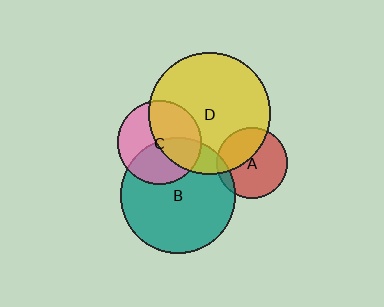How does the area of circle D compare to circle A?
Approximately 2.9 times.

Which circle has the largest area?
Circle D (yellow).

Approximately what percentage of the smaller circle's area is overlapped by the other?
Approximately 45%.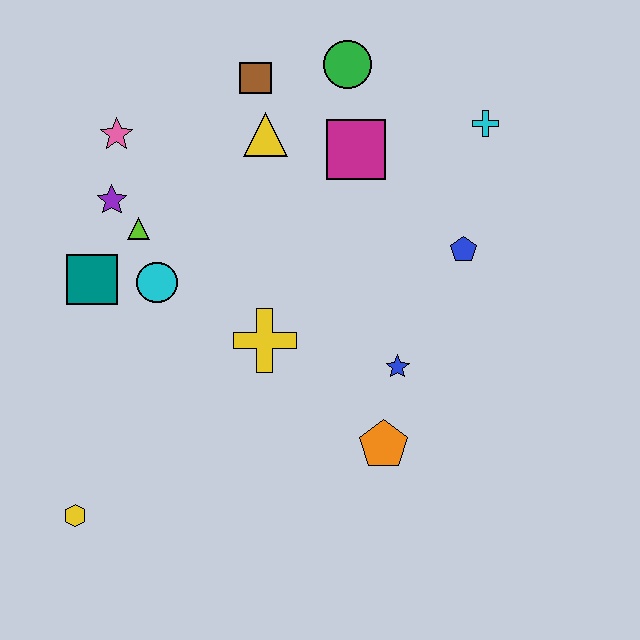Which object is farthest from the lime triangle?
The cyan cross is farthest from the lime triangle.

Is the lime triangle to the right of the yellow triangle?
No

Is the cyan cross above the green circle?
No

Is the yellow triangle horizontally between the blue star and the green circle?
No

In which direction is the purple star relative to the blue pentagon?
The purple star is to the left of the blue pentagon.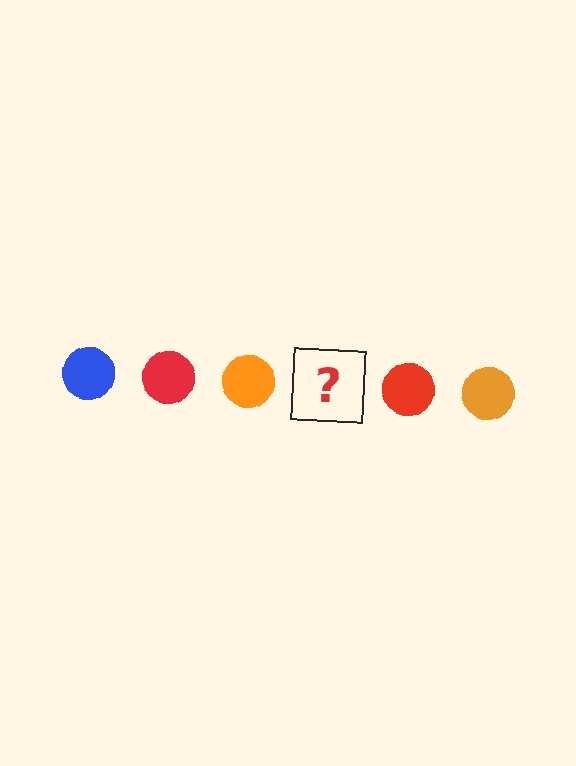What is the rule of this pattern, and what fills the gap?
The rule is that the pattern cycles through blue, red, orange circles. The gap should be filled with a blue circle.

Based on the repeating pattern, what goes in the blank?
The blank should be a blue circle.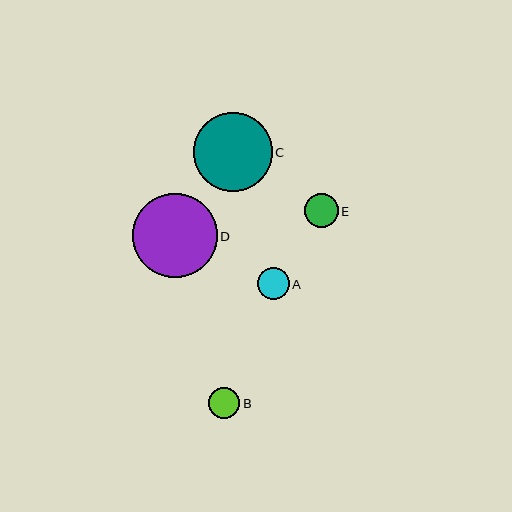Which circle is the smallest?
Circle A is the smallest with a size of approximately 31 pixels.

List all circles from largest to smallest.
From largest to smallest: D, C, E, B, A.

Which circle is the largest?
Circle D is the largest with a size of approximately 85 pixels.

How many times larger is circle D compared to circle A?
Circle D is approximately 2.7 times the size of circle A.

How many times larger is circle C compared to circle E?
Circle C is approximately 2.3 times the size of circle E.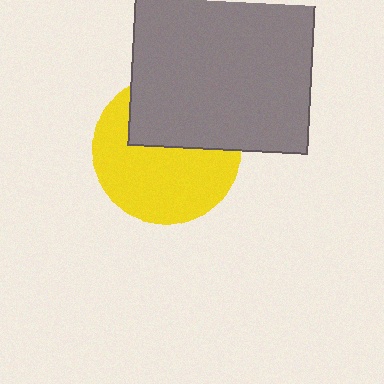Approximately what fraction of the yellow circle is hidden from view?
Roughly 40% of the yellow circle is hidden behind the gray square.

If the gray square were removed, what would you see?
You would see the complete yellow circle.